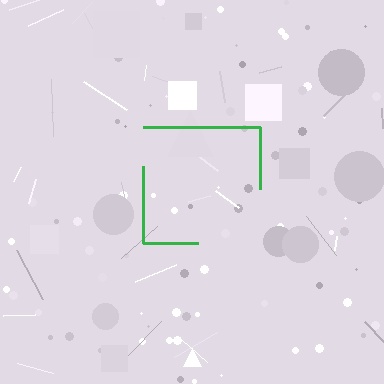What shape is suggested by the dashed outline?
The dashed outline suggests a square.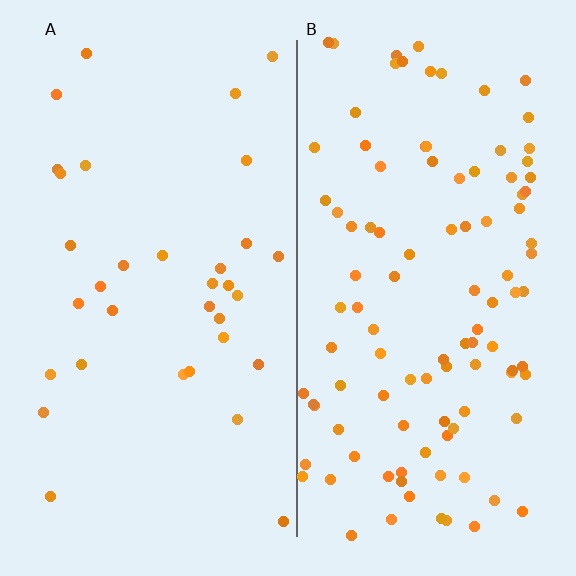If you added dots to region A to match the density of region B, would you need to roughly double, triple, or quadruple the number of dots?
Approximately triple.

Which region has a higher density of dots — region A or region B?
B (the right).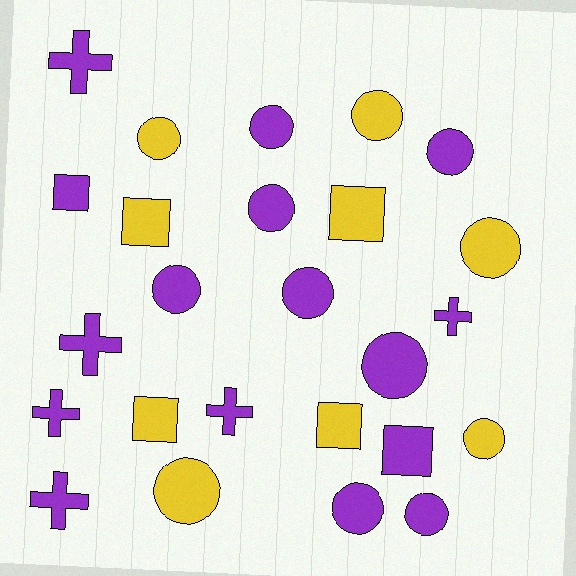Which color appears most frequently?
Purple, with 16 objects.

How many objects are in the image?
There are 25 objects.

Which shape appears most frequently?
Circle, with 13 objects.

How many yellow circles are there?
There are 5 yellow circles.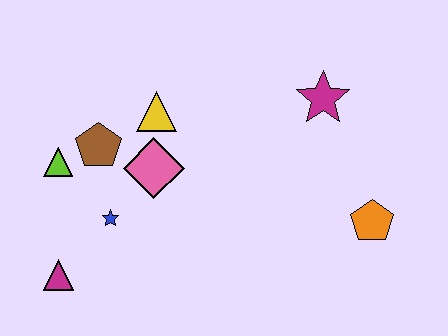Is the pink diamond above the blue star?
Yes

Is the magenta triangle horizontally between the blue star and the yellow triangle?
No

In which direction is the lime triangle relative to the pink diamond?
The lime triangle is to the left of the pink diamond.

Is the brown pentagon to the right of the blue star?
No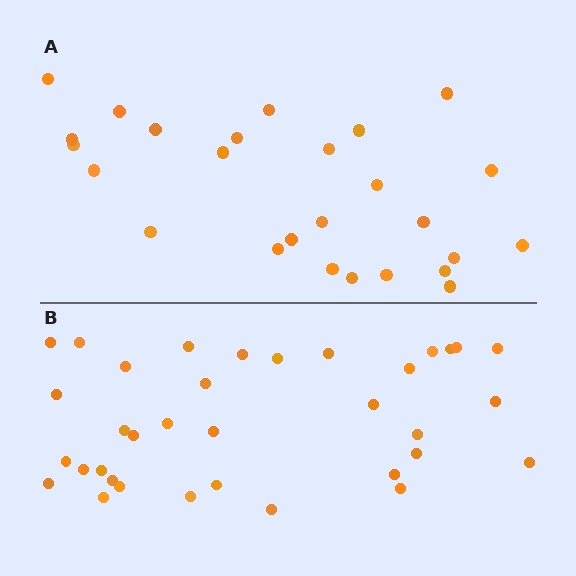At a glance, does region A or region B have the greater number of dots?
Region B (the bottom region) has more dots.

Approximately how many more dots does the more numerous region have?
Region B has roughly 8 or so more dots than region A.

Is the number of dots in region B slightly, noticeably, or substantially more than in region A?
Region B has noticeably more, but not dramatically so. The ratio is roughly 1.3 to 1.